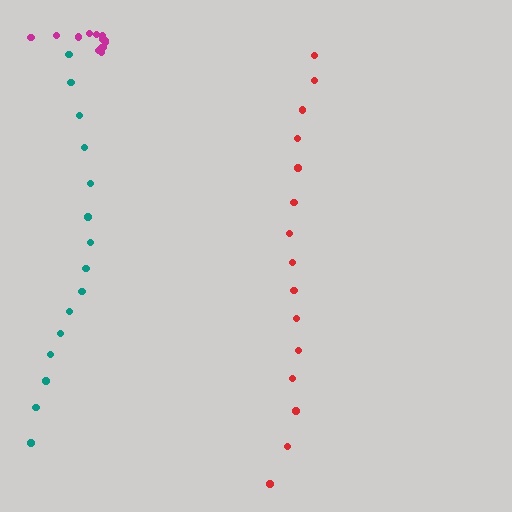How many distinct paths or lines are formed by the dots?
There are 3 distinct paths.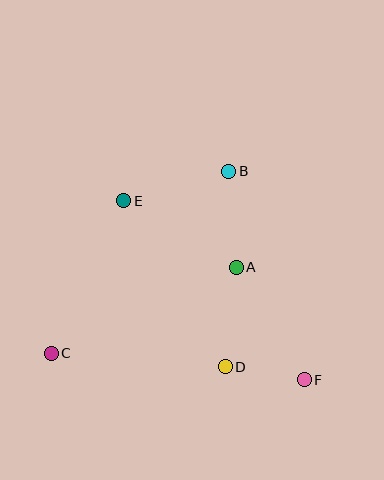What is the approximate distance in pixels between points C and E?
The distance between C and E is approximately 169 pixels.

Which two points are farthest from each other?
Points C and F are farthest from each other.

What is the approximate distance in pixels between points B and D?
The distance between B and D is approximately 196 pixels.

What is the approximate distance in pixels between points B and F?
The distance between B and F is approximately 222 pixels.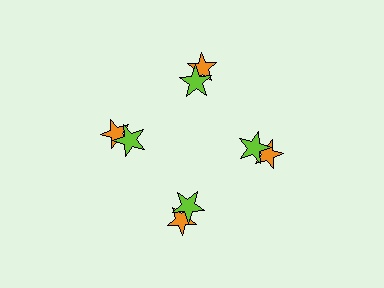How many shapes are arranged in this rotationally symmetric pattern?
There are 8 shapes, arranged in 4 groups of 2.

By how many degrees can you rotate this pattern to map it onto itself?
The pattern maps onto itself every 90 degrees of rotation.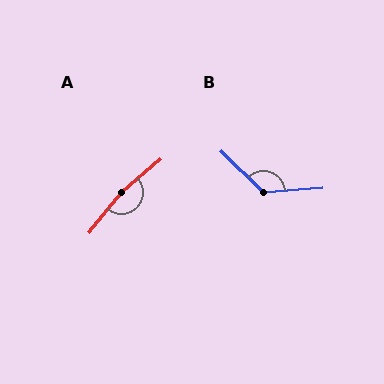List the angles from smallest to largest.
B (131°), A (169°).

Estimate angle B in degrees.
Approximately 131 degrees.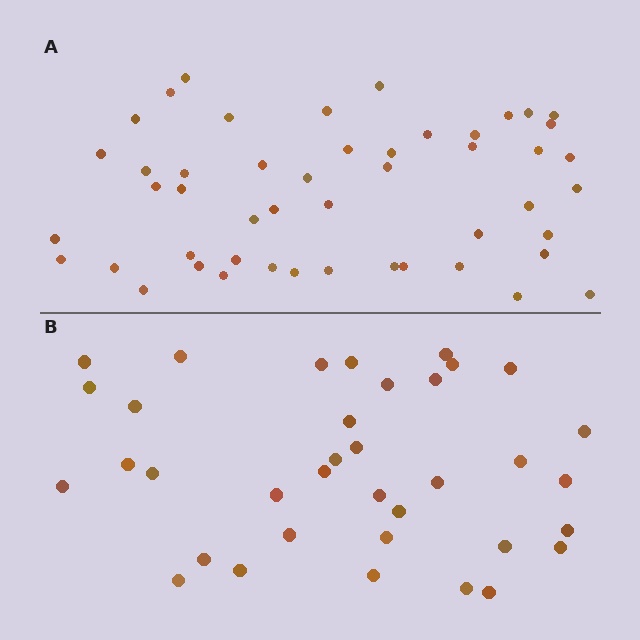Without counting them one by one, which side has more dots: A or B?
Region A (the top region) has more dots.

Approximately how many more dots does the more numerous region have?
Region A has approximately 15 more dots than region B.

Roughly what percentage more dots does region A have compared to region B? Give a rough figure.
About 35% more.